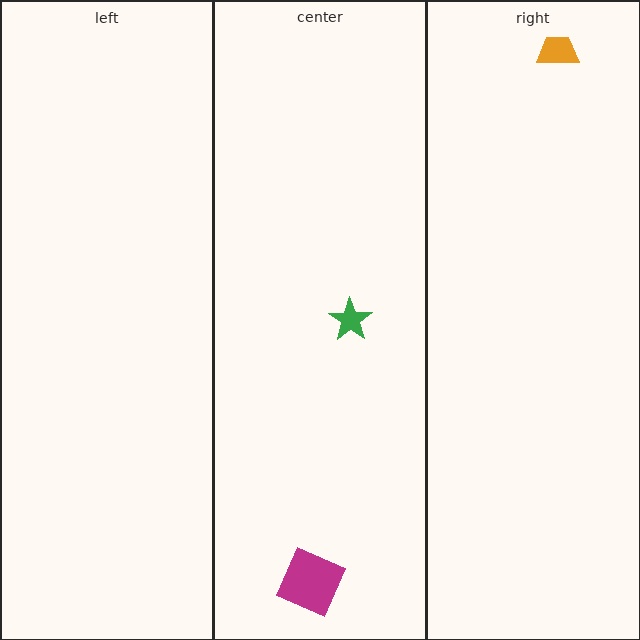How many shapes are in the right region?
1.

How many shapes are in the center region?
2.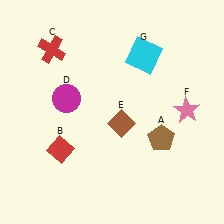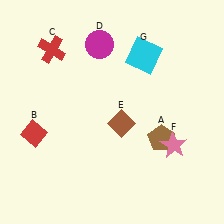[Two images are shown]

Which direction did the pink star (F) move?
The pink star (F) moved down.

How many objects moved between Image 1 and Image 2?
3 objects moved between the two images.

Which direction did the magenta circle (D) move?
The magenta circle (D) moved up.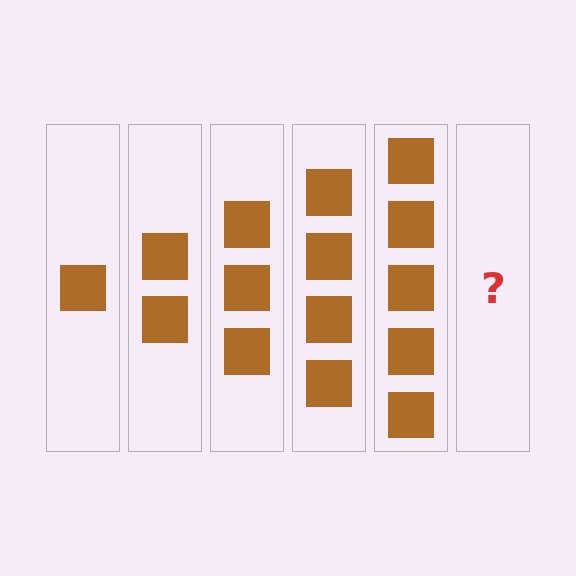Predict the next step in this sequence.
The next step is 6 squares.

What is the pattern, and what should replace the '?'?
The pattern is that each step adds one more square. The '?' should be 6 squares.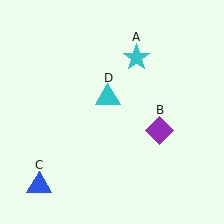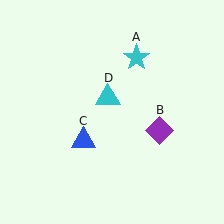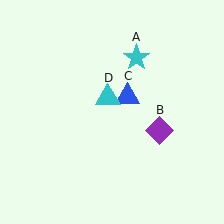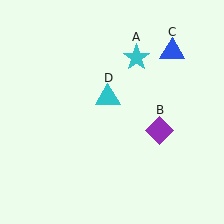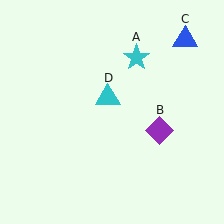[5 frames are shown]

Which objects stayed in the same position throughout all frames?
Cyan star (object A) and purple diamond (object B) and cyan triangle (object D) remained stationary.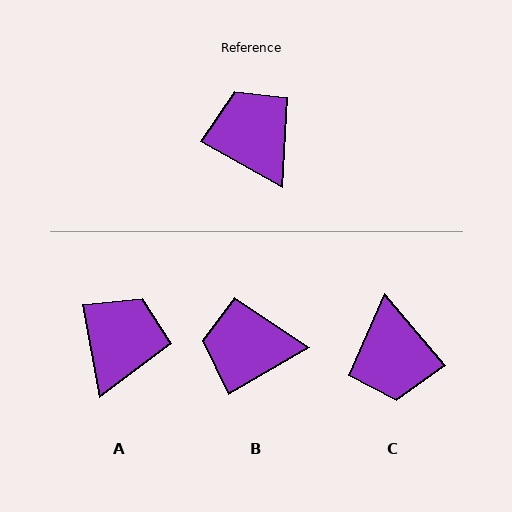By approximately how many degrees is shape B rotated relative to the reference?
Approximately 60 degrees counter-clockwise.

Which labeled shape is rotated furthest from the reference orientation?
C, about 160 degrees away.